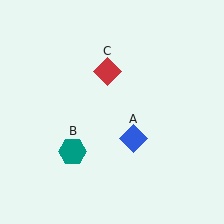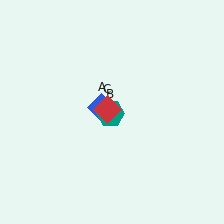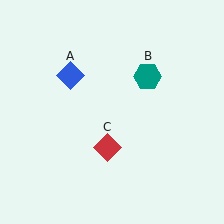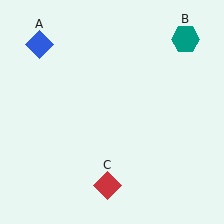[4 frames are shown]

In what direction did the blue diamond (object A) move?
The blue diamond (object A) moved up and to the left.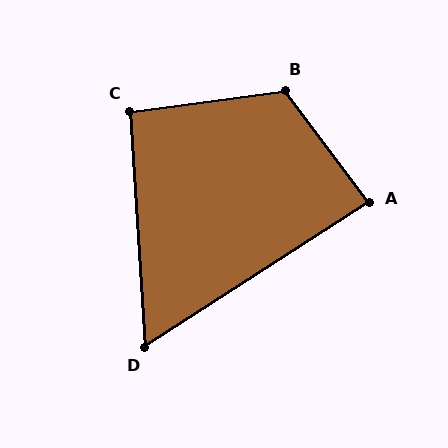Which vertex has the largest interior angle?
B, at approximately 119 degrees.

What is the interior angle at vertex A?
Approximately 86 degrees (approximately right).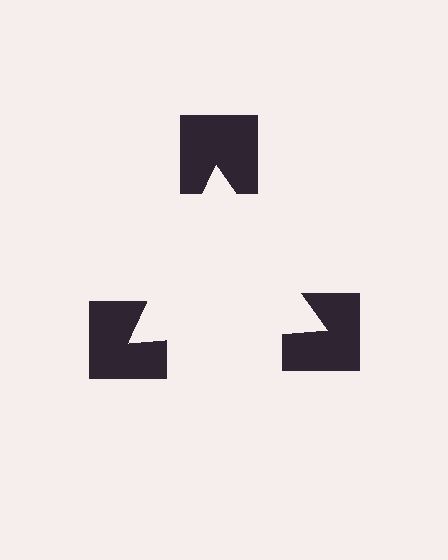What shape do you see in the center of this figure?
An illusory triangle — its edges are inferred from the aligned wedge cuts in the notched squares, not physically drawn.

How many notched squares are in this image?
There are 3 — one at each vertex of the illusory triangle.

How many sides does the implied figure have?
3 sides.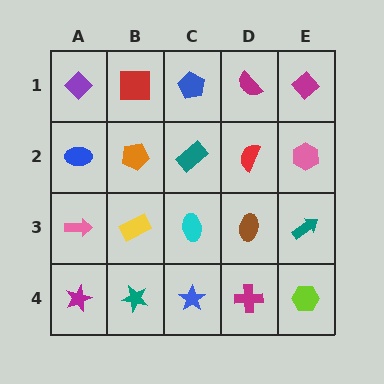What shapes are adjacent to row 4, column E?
A teal arrow (row 3, column E), a magenta cross (row 4, column D).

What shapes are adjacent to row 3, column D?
A red semicircle (row 2, column D), a magenta cross (row 4, column D), a cyan ellipse (row 3, column C), a teal arrow (row 3, column E).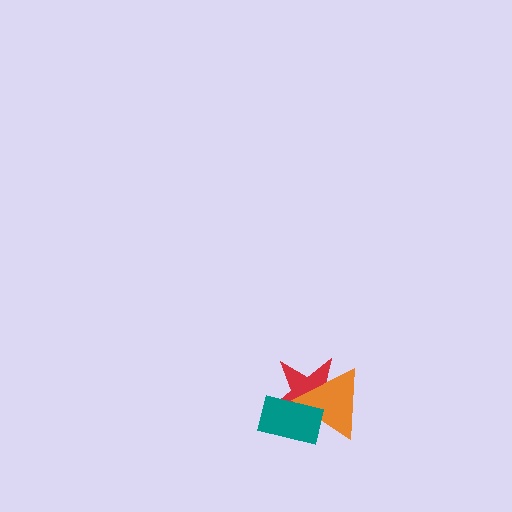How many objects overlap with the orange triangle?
2 objects overlap with the orange triangle.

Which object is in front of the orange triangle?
The teal rectangle is in front of the orange triangle.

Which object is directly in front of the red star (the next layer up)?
The orange triangle is directly in front of the red star.